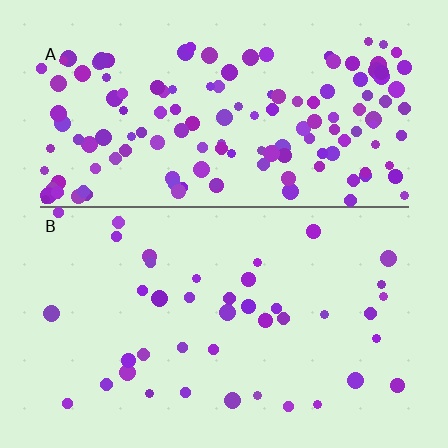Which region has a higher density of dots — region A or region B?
A (the top).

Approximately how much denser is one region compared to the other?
Approximately 3.5× — region A over region B.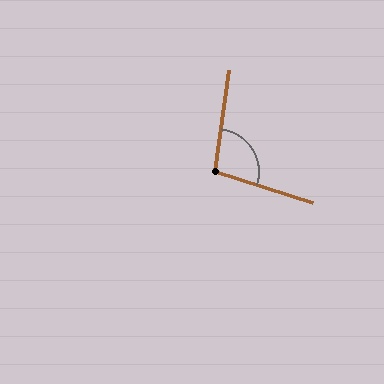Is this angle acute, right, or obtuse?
It is obtuse.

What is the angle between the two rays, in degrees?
Approximately 100 degrees.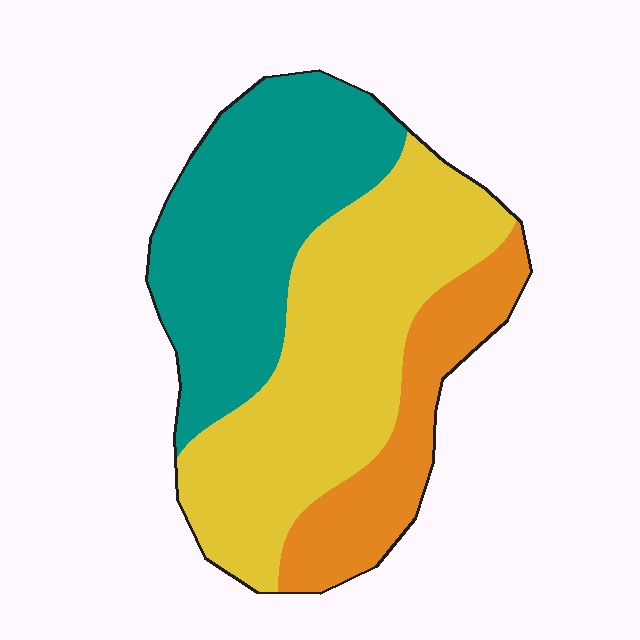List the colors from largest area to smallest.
From largest to smallest: yellow, teal, orange.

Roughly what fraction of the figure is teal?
Teal covers around 35% of the figure.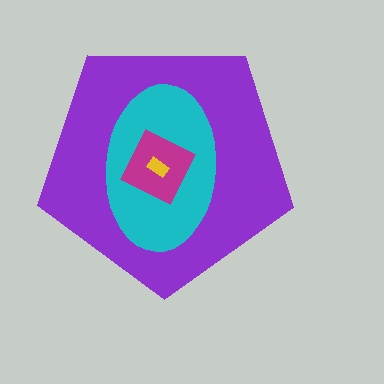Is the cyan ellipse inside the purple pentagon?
Yes.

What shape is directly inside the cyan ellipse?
The magenta diamond.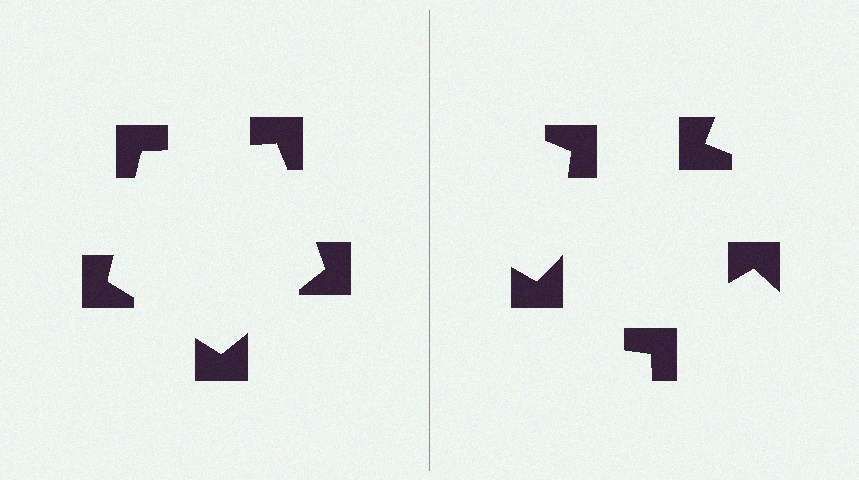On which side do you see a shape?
An illusory pentagon appears on the left side. On the right side the wedge cuts are rotated, so no coherent shape forms.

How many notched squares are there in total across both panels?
10 — 5 on each side.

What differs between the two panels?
The notched squares are positioned identically on both sides; only the wedge orientations differ. On the left they align to a pentagon; on the right they are misaligned.